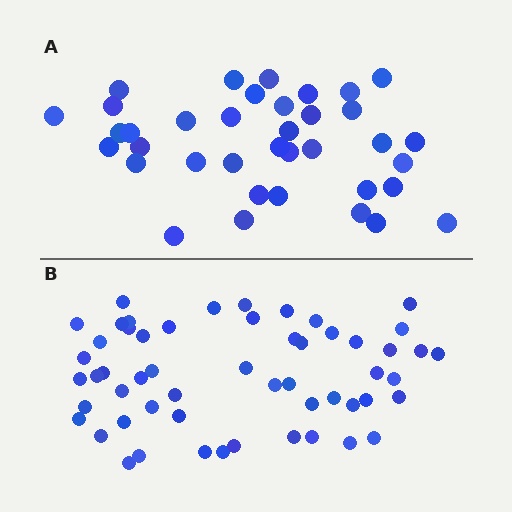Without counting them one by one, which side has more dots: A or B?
Region B (the bottom region) has more dots.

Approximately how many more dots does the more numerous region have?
Region B has approximately 20 more dots than region A.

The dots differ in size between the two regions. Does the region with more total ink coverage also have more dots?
No. Region A has more total ink coverage because its dots are larger, but region B actually contains more individual dots. Total area can be misleading — the number of items is what matters here.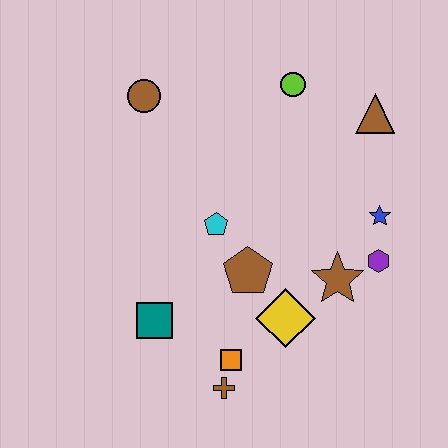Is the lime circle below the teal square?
No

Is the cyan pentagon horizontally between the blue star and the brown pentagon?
No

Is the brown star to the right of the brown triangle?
No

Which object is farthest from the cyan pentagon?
The brown triangle is farthest from the cyan pentagon.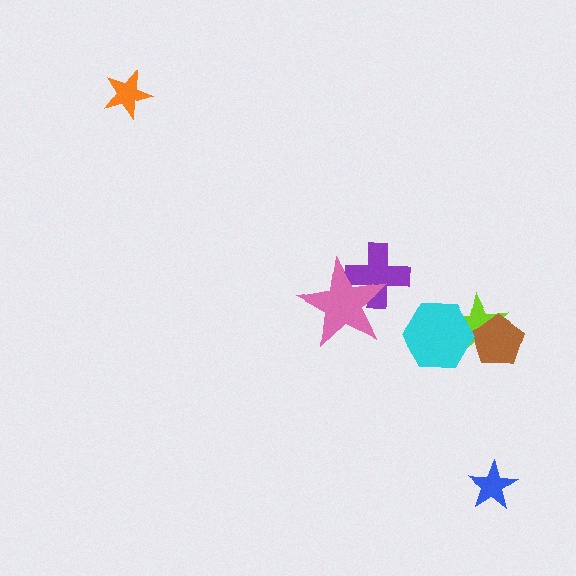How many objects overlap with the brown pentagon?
1 object overlaps with the brown pentagon.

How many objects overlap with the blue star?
0 objects overlap with the blue star.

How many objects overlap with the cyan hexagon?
1 object overlaps with the cyan hexagon.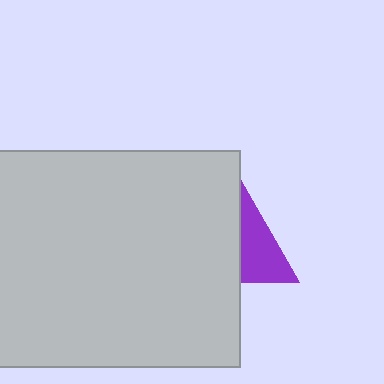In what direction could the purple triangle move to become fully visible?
The purple triangle could move right. That would shift it out from behind the light gray rectangle entirely.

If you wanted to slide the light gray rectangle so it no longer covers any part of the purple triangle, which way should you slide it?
Slide it left — that is the most direct way to separate the two shapes.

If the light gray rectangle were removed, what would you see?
You would see the complete purple triangle.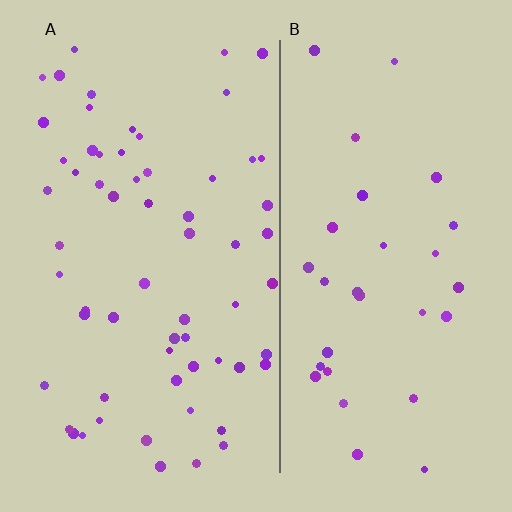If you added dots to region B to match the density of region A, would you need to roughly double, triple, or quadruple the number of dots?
Approximately double.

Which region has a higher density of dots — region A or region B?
A (the left).